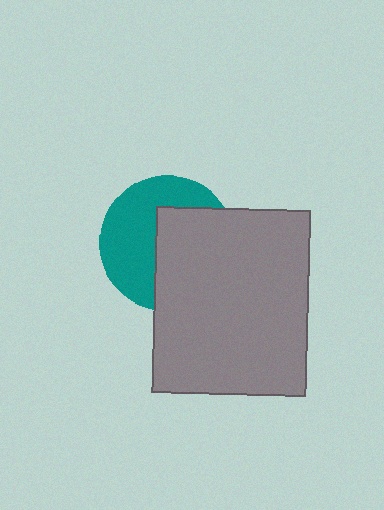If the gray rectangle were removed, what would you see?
You would see the complete teal circle.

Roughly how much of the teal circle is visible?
About half of it is visible (roughly 51%).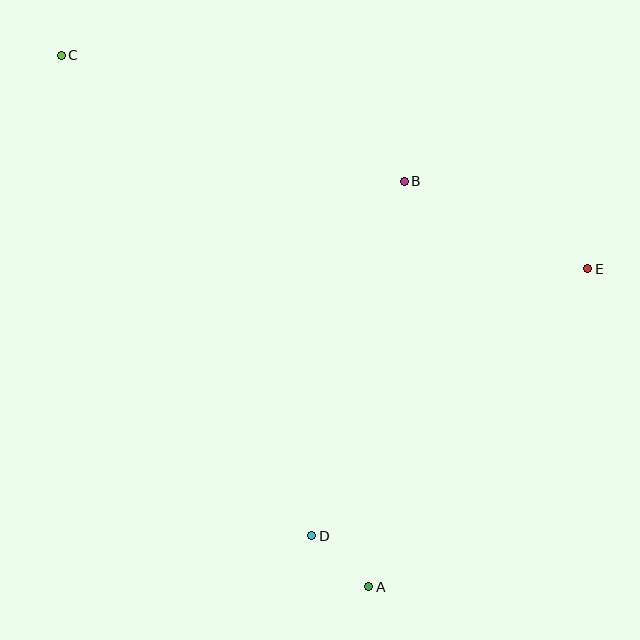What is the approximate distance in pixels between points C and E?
The distance between C and E is approximately 568 pixels.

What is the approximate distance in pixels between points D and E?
The distance between D and E is approximately 384 pixels.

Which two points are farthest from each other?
Points A and C are farthest from each other.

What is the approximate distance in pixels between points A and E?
The distance between A and E is approximately 386 pixels.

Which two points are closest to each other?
Points A and D are closest to each other.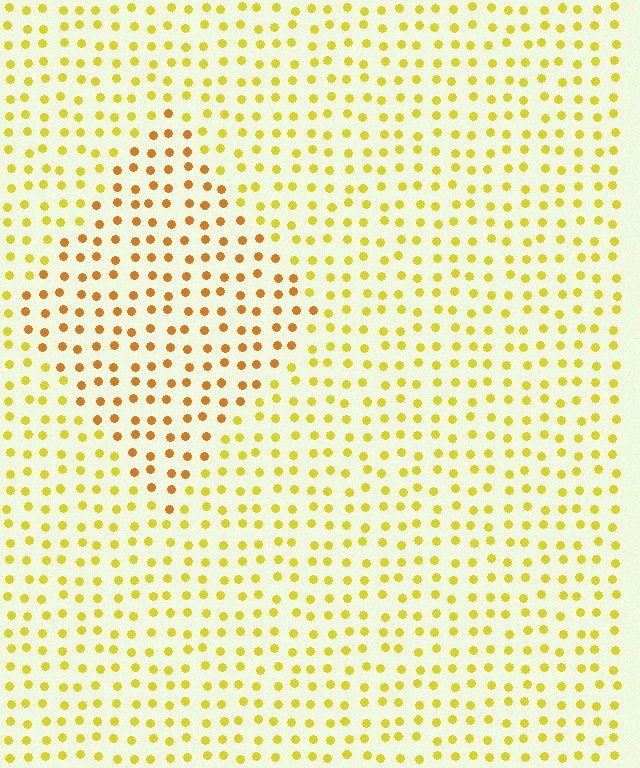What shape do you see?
I see a diamond.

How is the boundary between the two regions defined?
The boundary is defined purely by a slight shift in hue (about 29 degrees). Spacing, size, and orientation are identical on both sides.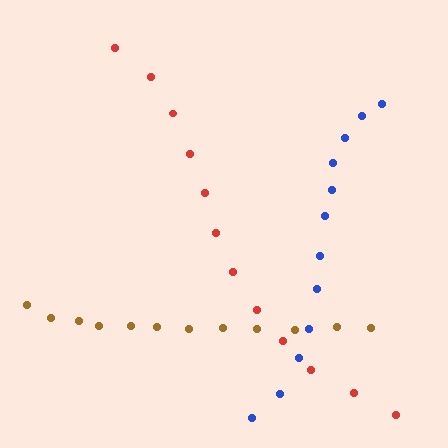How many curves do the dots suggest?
There are 3 distinct paths.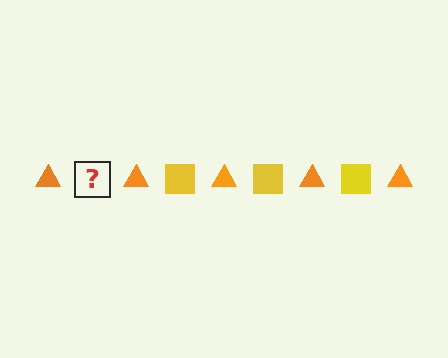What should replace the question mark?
The question mark should be replaced with a yellow square.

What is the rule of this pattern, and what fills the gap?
The rule is that the pattern alternates between orange triangle and yellow square. The gap should be filled with a yellow square.